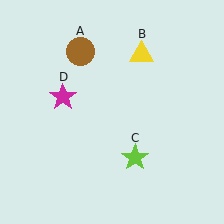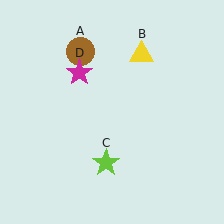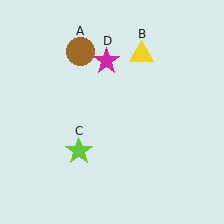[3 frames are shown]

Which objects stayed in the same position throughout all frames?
Brown circle (object A) and yellow triangle (object B) remained stationary.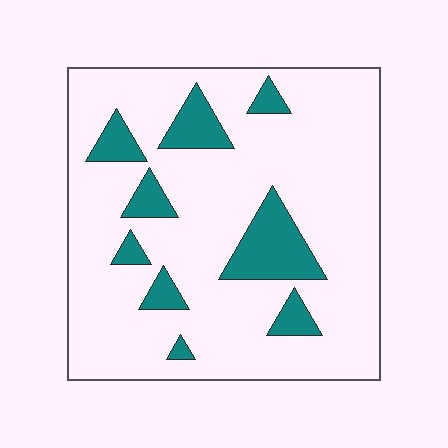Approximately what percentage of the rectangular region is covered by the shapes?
Approximately 15%.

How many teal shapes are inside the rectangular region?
9.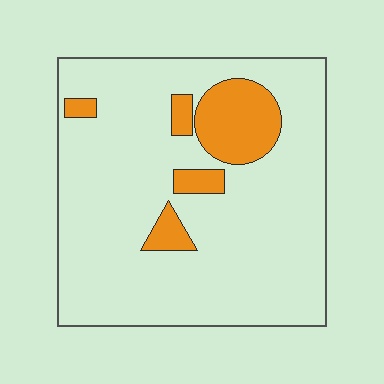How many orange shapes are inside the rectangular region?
5.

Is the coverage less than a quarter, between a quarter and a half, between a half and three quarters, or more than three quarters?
Less than a quarter.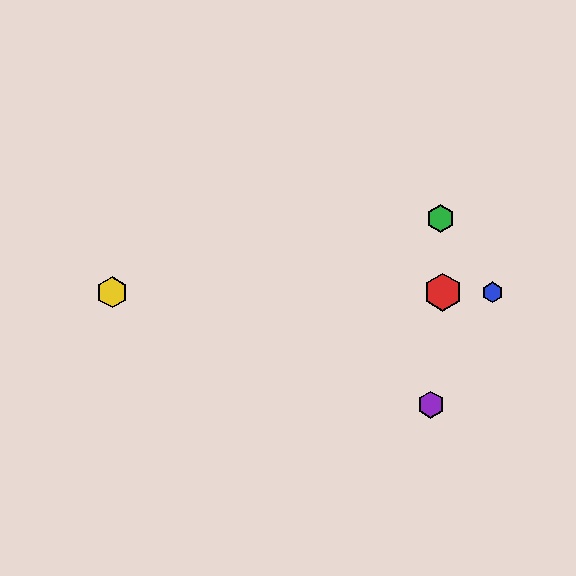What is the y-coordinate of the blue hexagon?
The blue hexagon is at y≈292.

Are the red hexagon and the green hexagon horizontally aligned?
No, the red hexagon is at y≈292 and the green hexagon is at y≈218.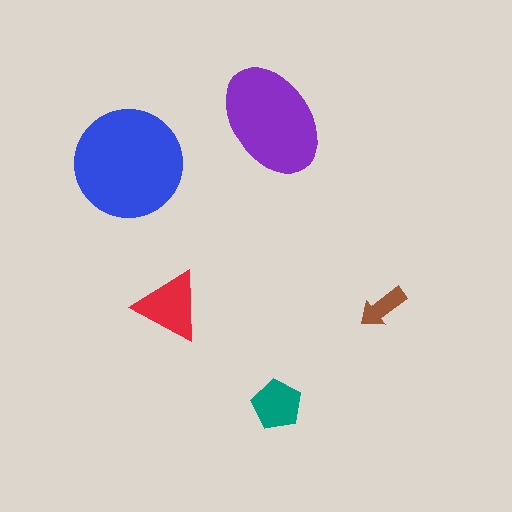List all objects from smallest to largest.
The brown arrow, the teal pentagon, the red triangle, the purple ellipse, the blue circle.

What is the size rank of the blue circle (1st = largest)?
1st.